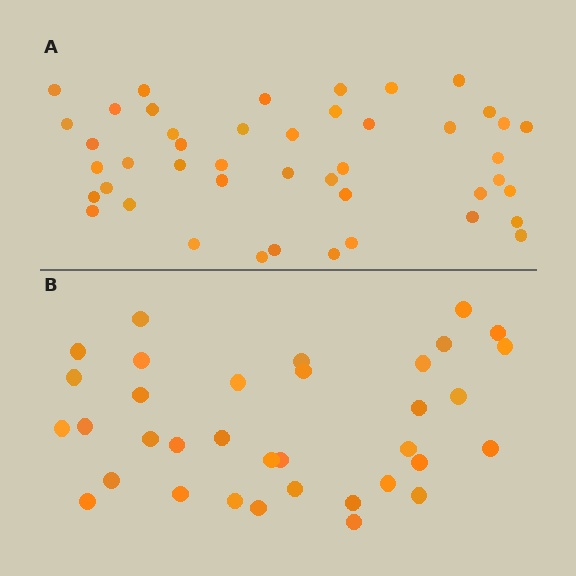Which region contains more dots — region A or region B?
Region A (the top region) has more dots.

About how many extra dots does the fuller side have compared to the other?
Region A has roughly 10 or so more dots than region B.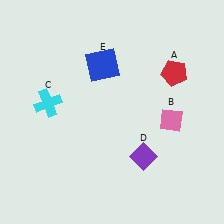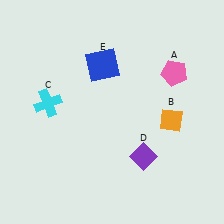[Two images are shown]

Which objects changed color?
A changed from red to pink. B changed from pink to orange.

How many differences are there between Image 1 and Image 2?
There are 2 differences between the two images.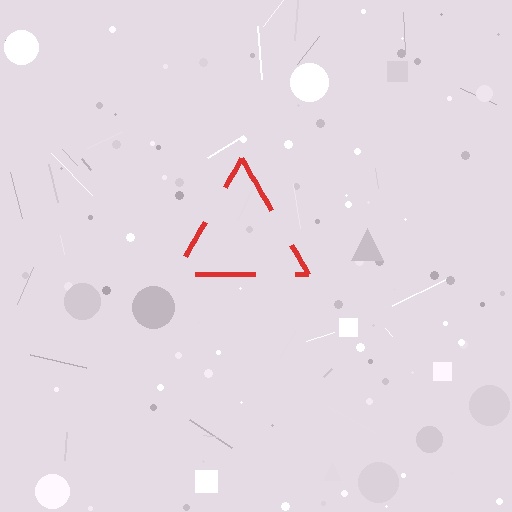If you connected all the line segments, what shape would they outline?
They would outline a triangle.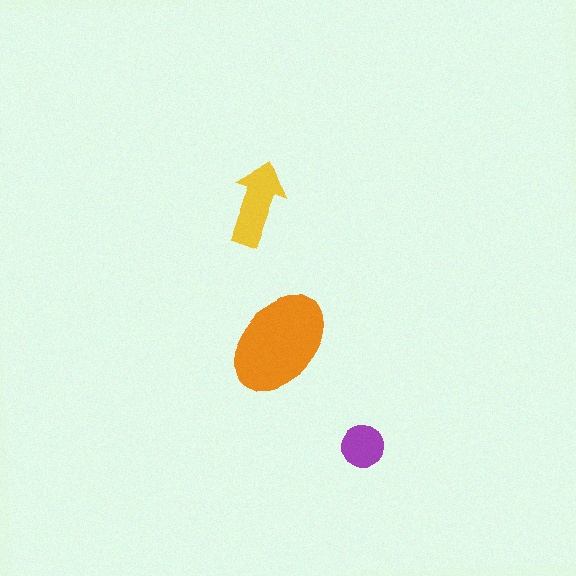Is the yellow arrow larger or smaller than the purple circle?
Larger.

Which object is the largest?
The orange ellipse.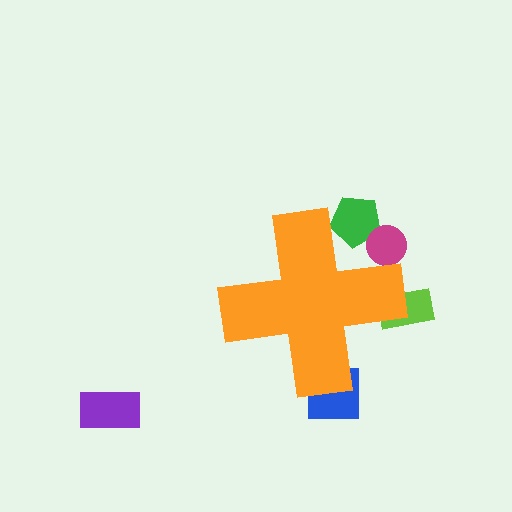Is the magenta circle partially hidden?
Yes, the magenta circle is partially hidden behind the orange cross.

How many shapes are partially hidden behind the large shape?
4 shapes are partially hidden.